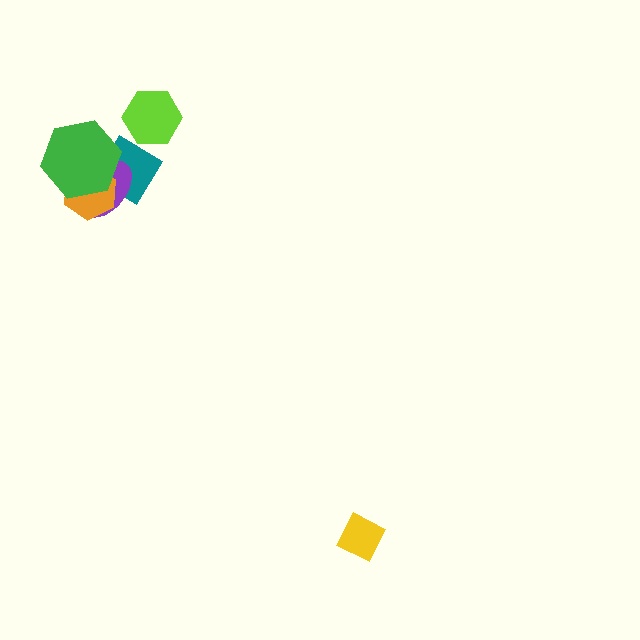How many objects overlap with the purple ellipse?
3 objects overlap with the purple ellipse.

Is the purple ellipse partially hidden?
Yes, it is partially covered by another shape.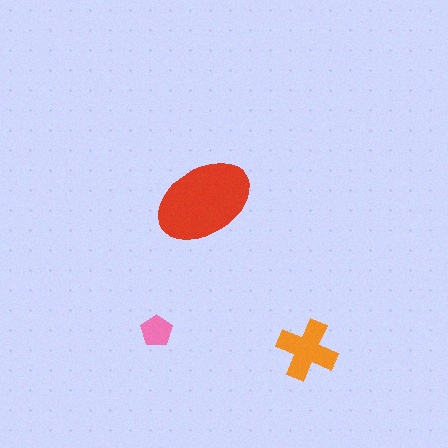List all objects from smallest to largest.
The pink pentagon, the orange cross, the red ellipse.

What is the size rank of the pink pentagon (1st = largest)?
3rd.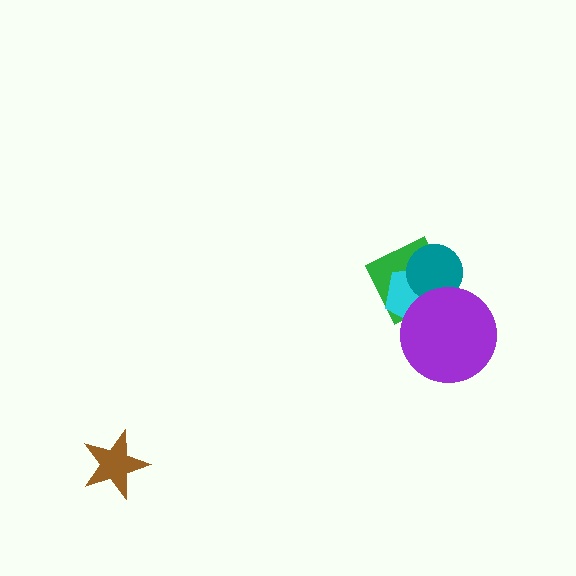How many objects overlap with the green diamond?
3 objects overlap with the green diamond.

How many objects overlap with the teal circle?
3 objects overlap with the teal circle.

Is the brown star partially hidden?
No, no other shape covers it.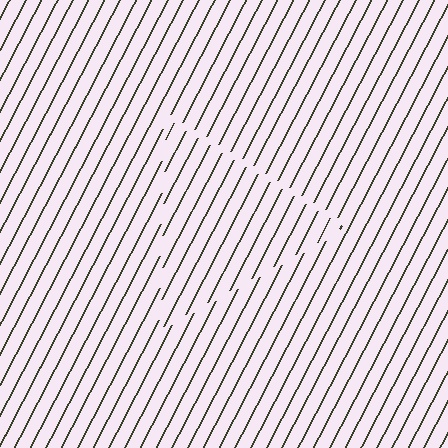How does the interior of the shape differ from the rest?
The interior of the shape contains the same grating, shifted by half a period — the contour is defined by the phase discontinuity where line-ends from the inner and outer gratings abut.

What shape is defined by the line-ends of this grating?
An illusory triangle. The interior of the shape contains the same grating, shifted by half a period — the contour is defined by the phase discontinuity where line-ends from the inner and outer gratings abut.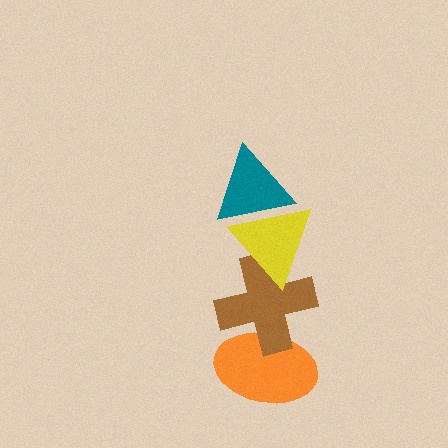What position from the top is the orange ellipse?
The orange ellipse is 4th from the top.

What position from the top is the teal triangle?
The teal triangle is 1st from the top.